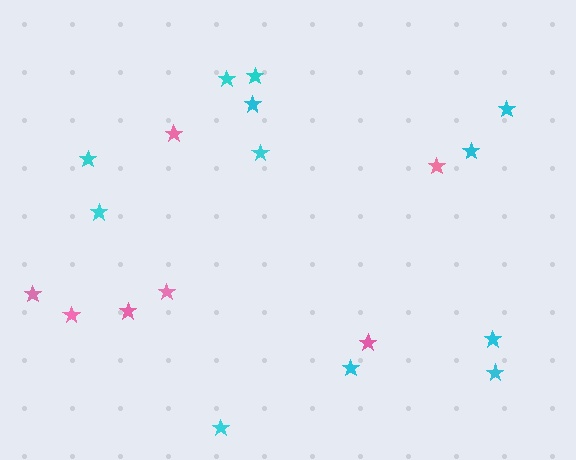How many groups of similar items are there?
There are 2 groups: one group of cyan stars (12) and one group of pink stars (7).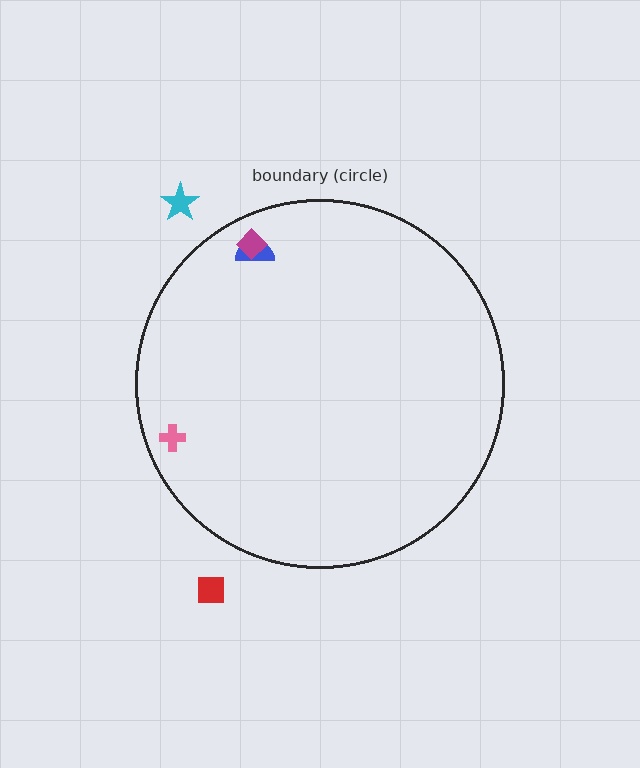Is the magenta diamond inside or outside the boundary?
Inside.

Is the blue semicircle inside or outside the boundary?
Inside.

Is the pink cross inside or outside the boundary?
Inside.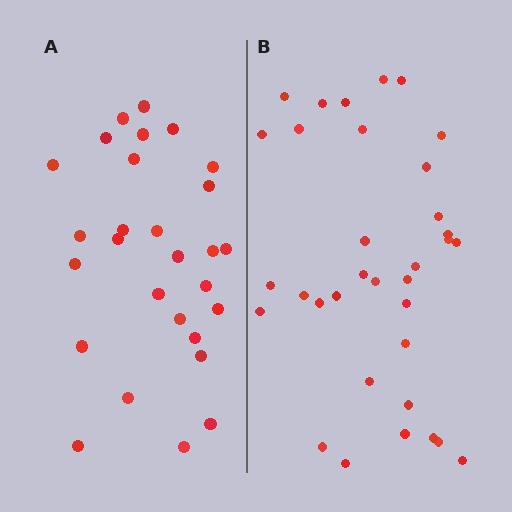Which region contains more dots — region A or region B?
Region B (the right region) has more dots.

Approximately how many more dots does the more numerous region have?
Region B has about 6 more dots than region A.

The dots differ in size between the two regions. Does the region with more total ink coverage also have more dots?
No. Region A has more total ink coverage because its dots are larger, but region B actually contains more individual dots. Total area can be misleading — the number of items is what matters here.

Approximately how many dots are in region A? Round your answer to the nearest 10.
About 30 dots. (The exact count is 28, which rounds to 30.)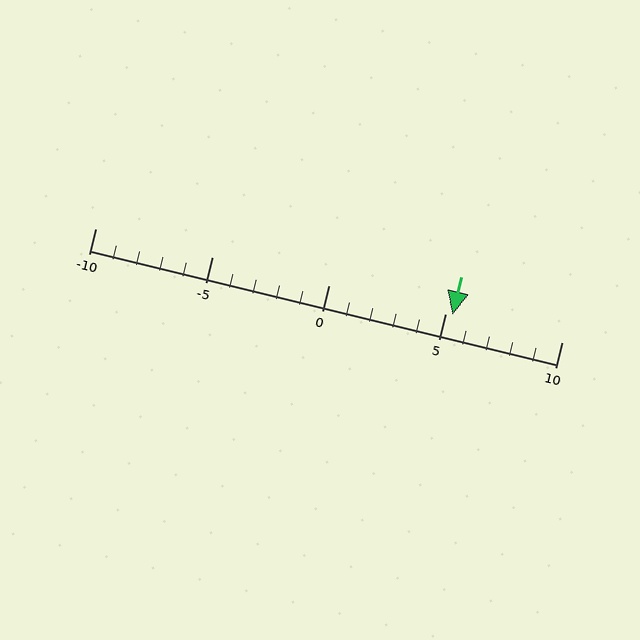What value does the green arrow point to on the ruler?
The green arrow points to approximately 5.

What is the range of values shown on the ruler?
The ruler shows values from -10 to 10.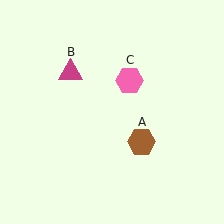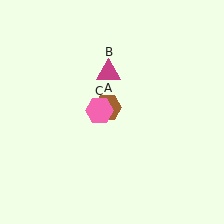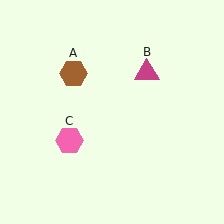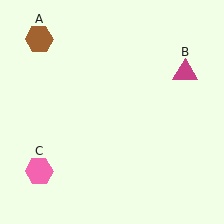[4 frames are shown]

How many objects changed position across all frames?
3 objects changed position: brown hexagon (object A), magenta triangle (object B), pink hexagon (object C).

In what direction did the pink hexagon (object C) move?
The pink hexagon (object C) moved down and to the left.